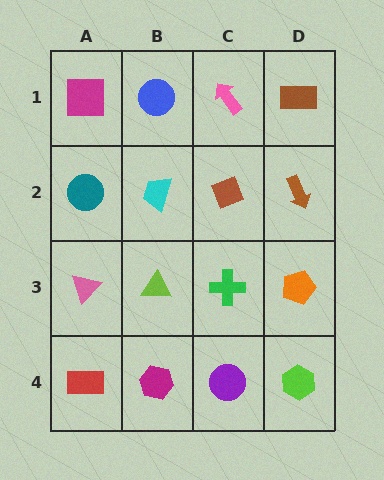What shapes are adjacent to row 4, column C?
A green cross (row 3, column C), a magenta hexagon (row 4, column B), a lime hexagon (row 4, column D).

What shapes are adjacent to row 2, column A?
A magenta square (row 1, column A), a pink triangle (row 3, column A), a cyan trapezoid (row 2, column B).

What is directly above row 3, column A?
A teal circle.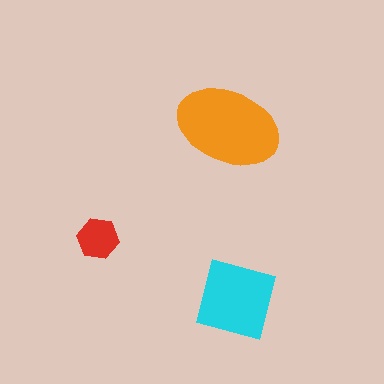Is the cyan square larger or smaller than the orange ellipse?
Smaller.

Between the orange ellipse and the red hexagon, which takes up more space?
The orange ellipse.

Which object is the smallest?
The red hexagon.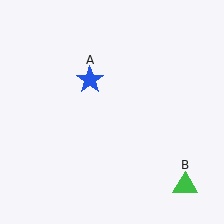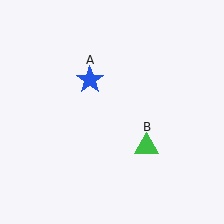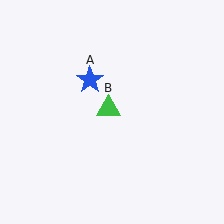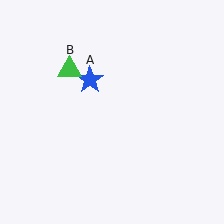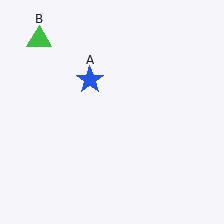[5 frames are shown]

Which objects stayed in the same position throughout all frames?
Blue star (object A) remained stationary.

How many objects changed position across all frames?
1 object changed position: green triangle (object B).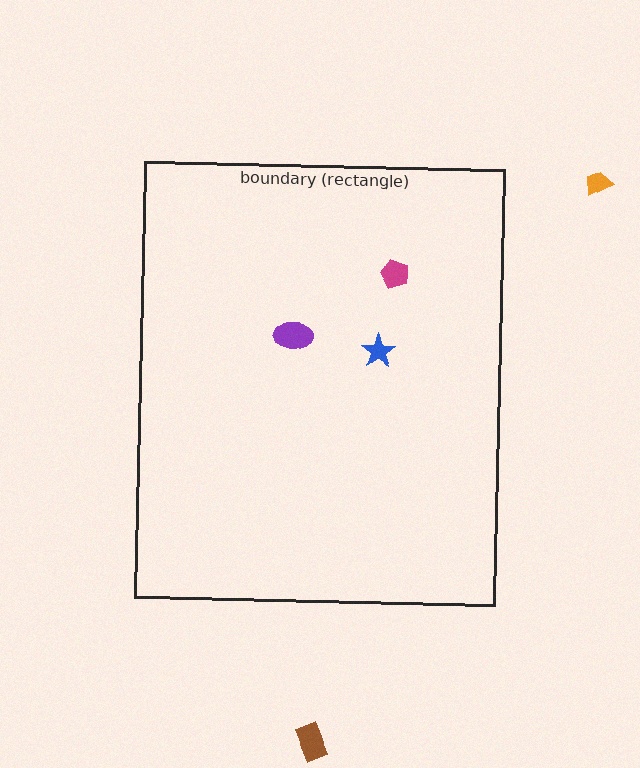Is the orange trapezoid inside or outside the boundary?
Outside.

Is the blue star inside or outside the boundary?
Inside.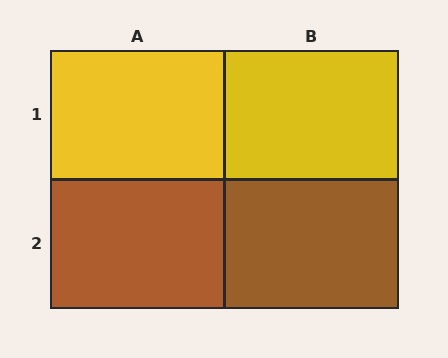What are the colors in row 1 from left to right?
Yellow, yellow.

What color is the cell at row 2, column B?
Brown.